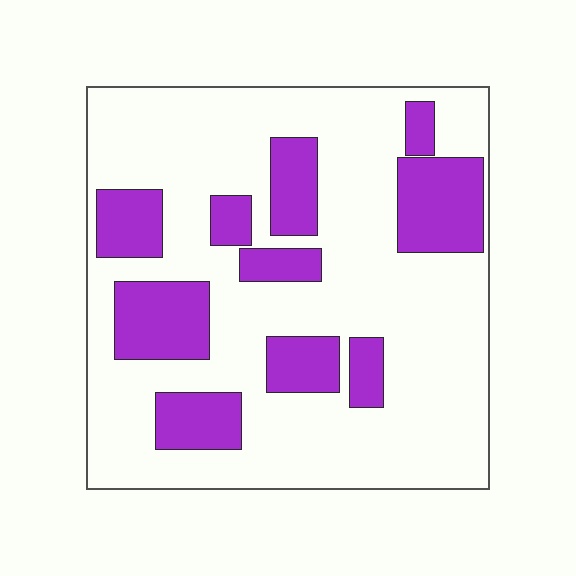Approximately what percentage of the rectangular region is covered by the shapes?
Approximately 25%.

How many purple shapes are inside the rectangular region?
10.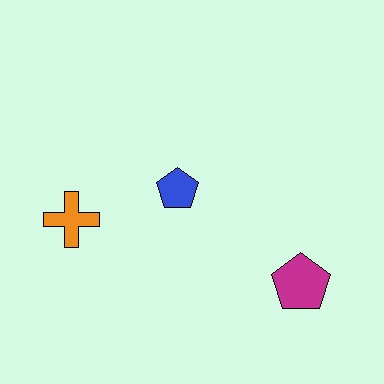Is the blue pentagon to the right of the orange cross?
Yes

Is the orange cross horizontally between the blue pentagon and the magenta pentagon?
No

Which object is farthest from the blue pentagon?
The magenta pentagon is farthest from the blue pentagon.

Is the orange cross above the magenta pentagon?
Yes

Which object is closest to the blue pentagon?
The orange cross is closest to the blue pentagon.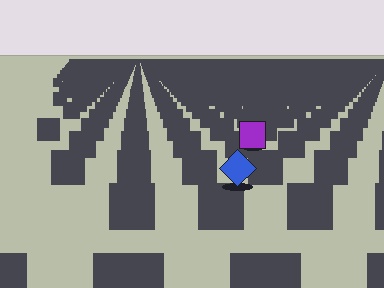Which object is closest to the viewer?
The blue diamond is closest. The texture marks near it are larger and more spread out.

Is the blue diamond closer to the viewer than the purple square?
Yes. The blue diamond is closer — you can tell from the texture gradient: the ground texture is coarser near it.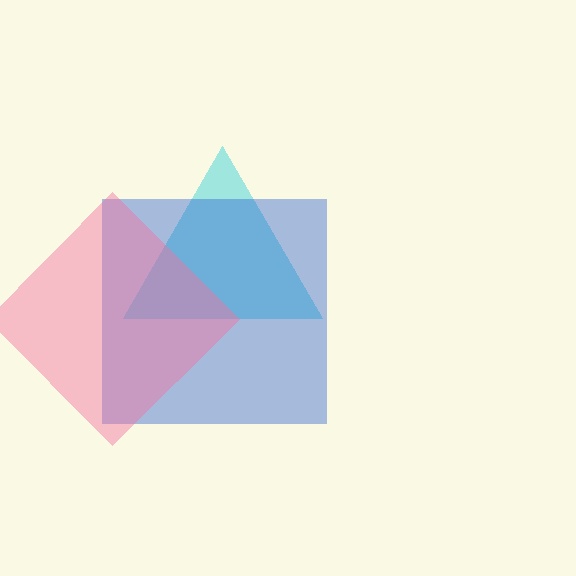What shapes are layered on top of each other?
The layered shapes are: a cyan triangle, a blue square, a pink diamond.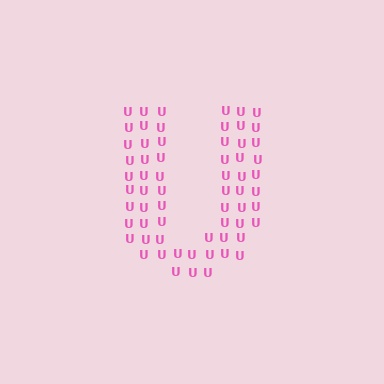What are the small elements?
The small elements are letter U's.